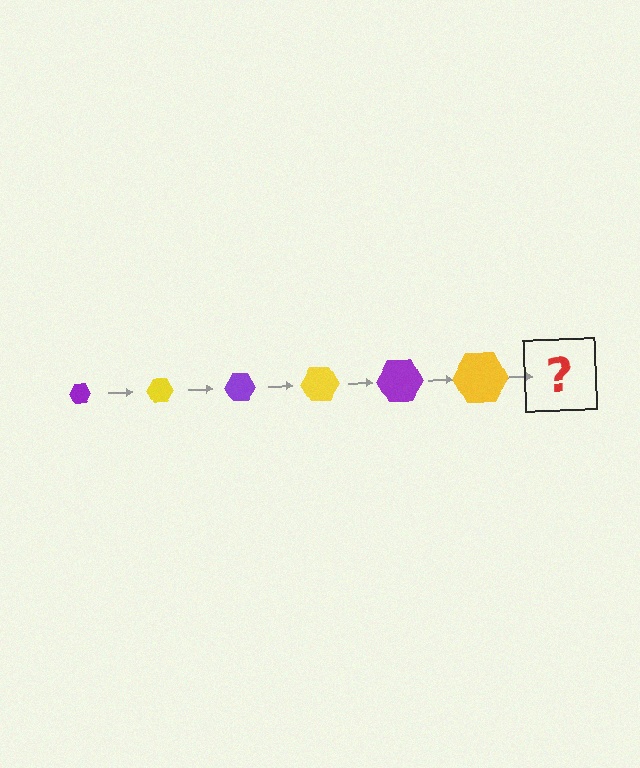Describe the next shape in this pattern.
It should be a purple hexagon, larger than the previous one.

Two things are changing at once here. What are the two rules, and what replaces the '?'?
The two rules are that the hexagon grows larger each step and the color cycles through purple and yellow. The '?' should be a purple hexagon, larger than the previous one.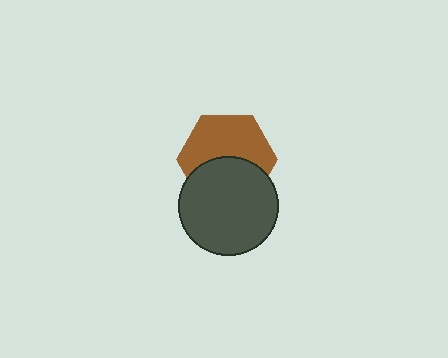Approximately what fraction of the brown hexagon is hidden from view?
Roughly 44% of the brown hexagon is hidden behind the dark gray circle.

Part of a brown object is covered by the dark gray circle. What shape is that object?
It is a hexagon.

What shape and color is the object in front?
The object in front is a dark gray circle.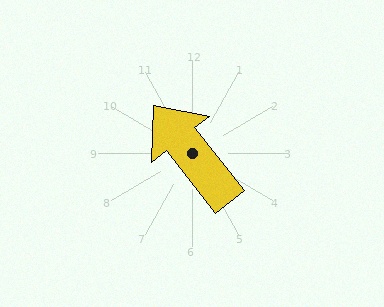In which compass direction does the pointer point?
Northwest.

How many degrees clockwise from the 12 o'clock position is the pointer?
Approximately 322 degrees.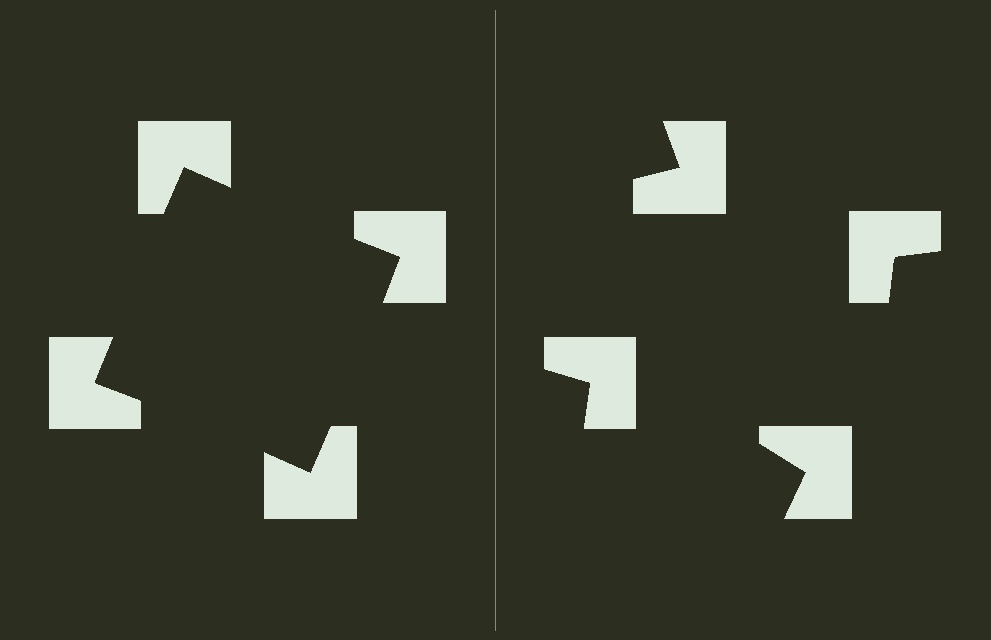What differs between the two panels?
The notched squares are positioned identically on both sides; only the wedge orientations differ. On the left they align to a square; on the right they are misaligned.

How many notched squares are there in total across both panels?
8 — 4 on each side.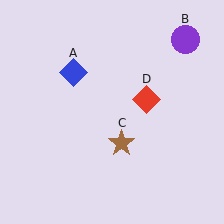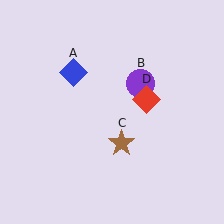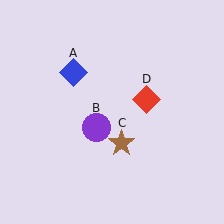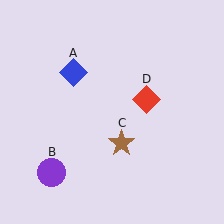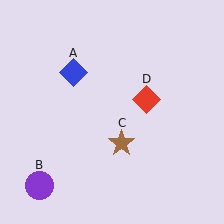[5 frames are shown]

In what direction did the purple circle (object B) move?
The purple circle (object B) moved down and to the left.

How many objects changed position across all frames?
1 object changed position: purple circle (object B).